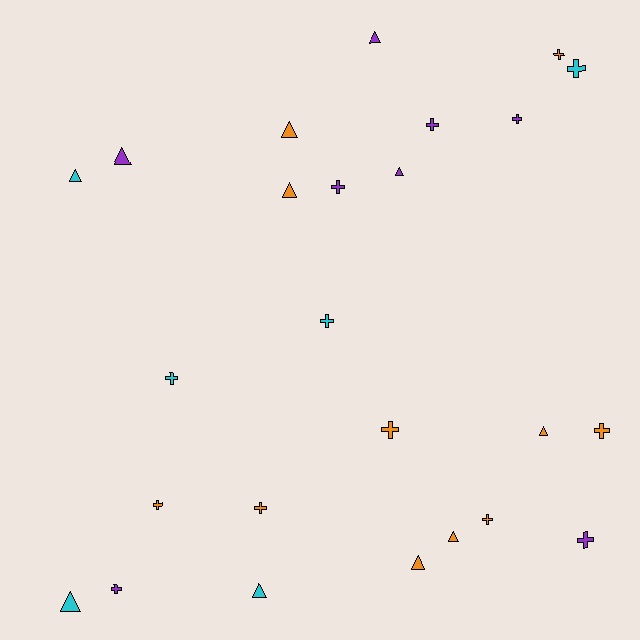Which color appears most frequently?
Orange, with 11 objects.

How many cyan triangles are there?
There are 3 cyan triangles.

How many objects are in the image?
There are 25 objects.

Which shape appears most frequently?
Cross, with 14 objects.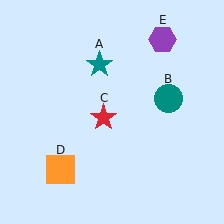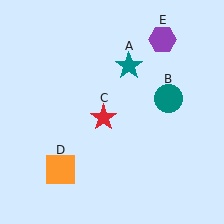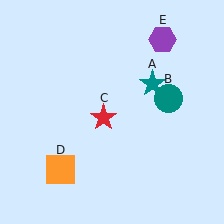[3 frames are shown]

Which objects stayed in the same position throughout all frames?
Teal circle (object B) and red star (object C) and orange square (object D) and purple hexagon (object E) remained stationary.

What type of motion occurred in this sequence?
The teal star (object A) rotated clockwise around the center of the scene.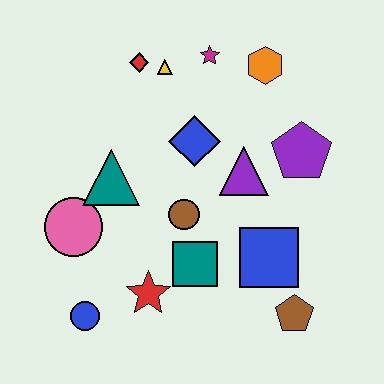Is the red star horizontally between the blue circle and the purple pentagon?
Yes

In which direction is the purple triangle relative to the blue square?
The purple triangle is above the blue square.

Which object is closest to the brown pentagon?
The blue square is closest to the brown pentagon.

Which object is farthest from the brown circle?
The orange hexagon is farthest from the brown circle.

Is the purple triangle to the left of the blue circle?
No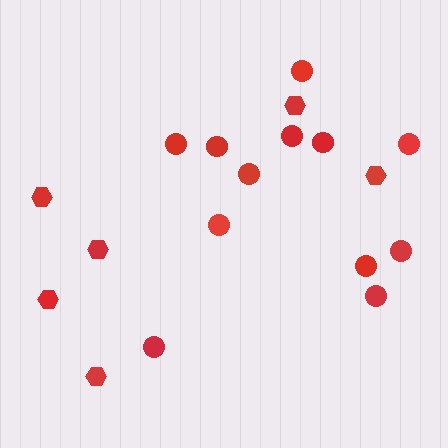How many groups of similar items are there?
There are 2 groups: one group of hexagons (6) and one group of circles (12).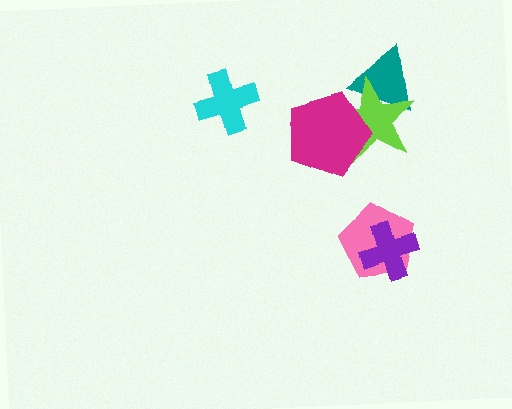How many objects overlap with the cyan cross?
0 objects overlap with the cyan cross.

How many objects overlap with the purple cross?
1 object overlaps with the purple cross.